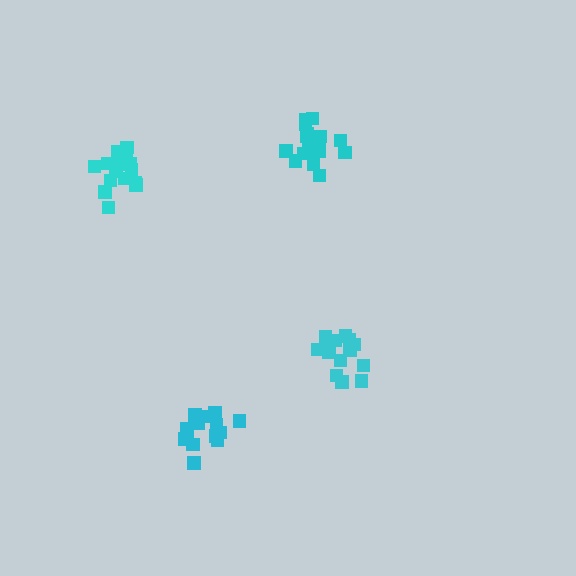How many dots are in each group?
Group 1: 18 dots, Group 2: 18 dots, Group 3: 15 dots, Group 4: 14 dots (65 total).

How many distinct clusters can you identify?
There are 4 distinct clusters.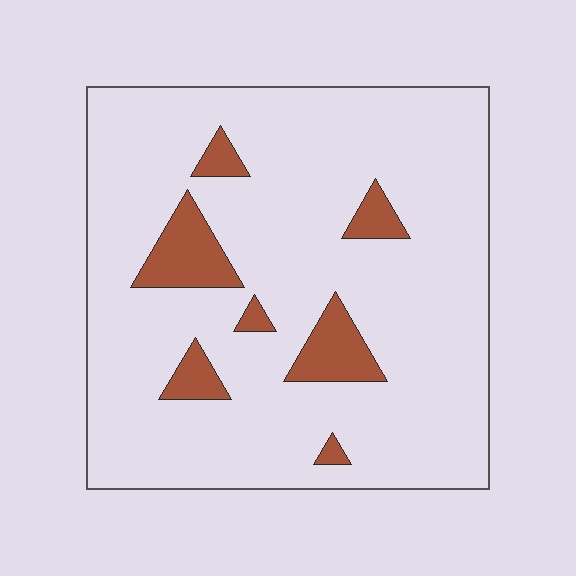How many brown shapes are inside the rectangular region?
7.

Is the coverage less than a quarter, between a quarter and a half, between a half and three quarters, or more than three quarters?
Less than a quarter.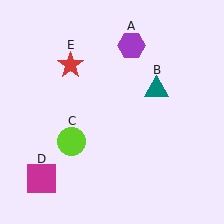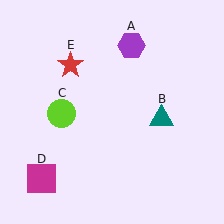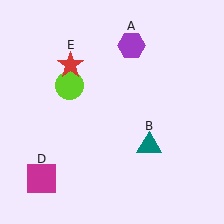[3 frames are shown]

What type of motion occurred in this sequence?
The teal triangle (object B), lime circle (object C) rotated clockwise around the center of the scene.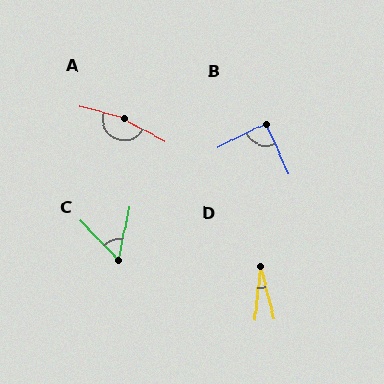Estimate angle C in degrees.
Approximately 56 degrees.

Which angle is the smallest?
D, at approximately 21 degrees.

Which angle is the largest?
A, at approximately 168 degrees.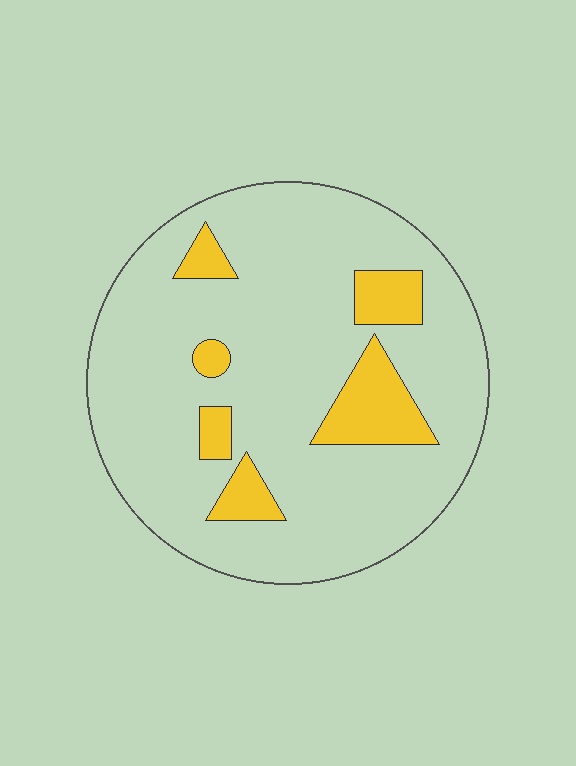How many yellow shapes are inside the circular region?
6.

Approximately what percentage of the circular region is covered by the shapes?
Approximately 15%.